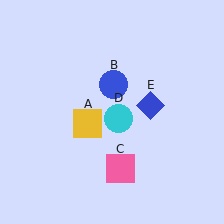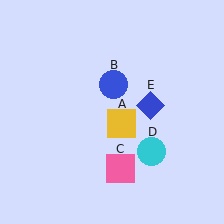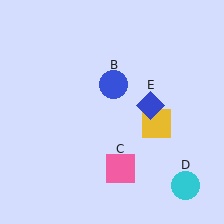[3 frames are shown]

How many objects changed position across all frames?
2 objects changed position: yellow square (object A), cyan circle (object D).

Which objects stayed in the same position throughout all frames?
Blue circle (object B) and pink square (object C) and blue diamond (object E) remained stationary.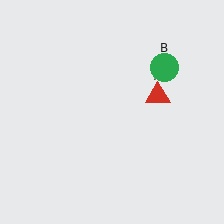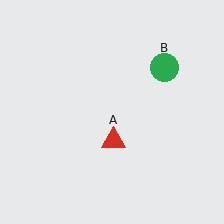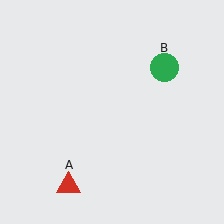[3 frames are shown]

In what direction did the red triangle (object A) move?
The red triangle (object A) moved down and to the left.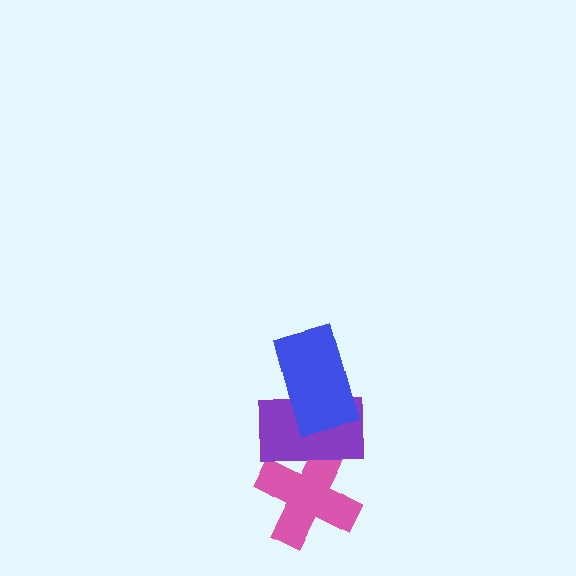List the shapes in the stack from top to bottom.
From top to bottom: the blue rectangle, the purple rectangle, the pink cross.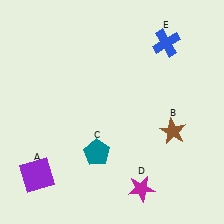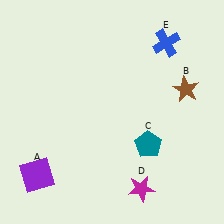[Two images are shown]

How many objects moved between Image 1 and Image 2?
2 objects moved between the two images.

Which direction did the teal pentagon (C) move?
The teal pentagon (C) moved right.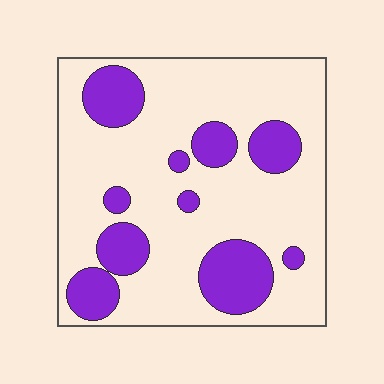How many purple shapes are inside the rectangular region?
10.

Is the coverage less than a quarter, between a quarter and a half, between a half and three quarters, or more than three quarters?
Less than a quarter.